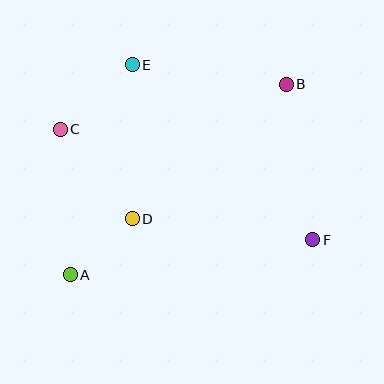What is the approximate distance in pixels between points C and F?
The distance between C and F is approximately 276 pixels.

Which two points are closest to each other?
Points A and D are closest to each other.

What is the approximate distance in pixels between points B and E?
The distance between B and E is approximately 155 pixels.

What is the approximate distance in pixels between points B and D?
The distance between B and D is approximately 204 pixels.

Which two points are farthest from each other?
Points A and B are farthest from each other.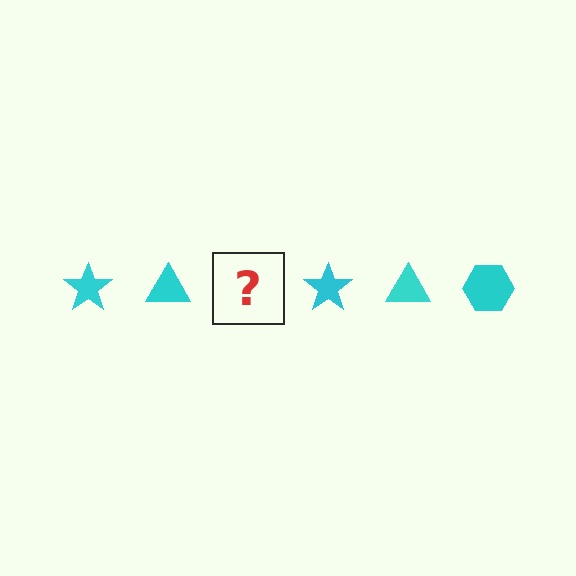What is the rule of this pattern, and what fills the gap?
The rule is that the pattern cycles through star, triangle, hexagon shapes in cyan. The gap should be filled with a cyan hexagon.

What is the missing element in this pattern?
The missing element is a cyan hexagon.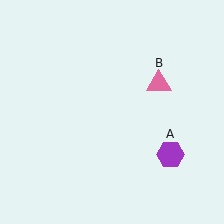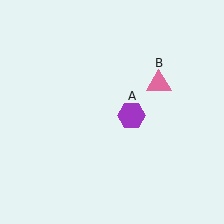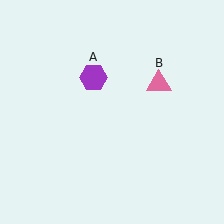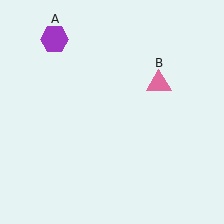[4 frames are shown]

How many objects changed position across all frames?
1 object changed position: purple hexagon (object A).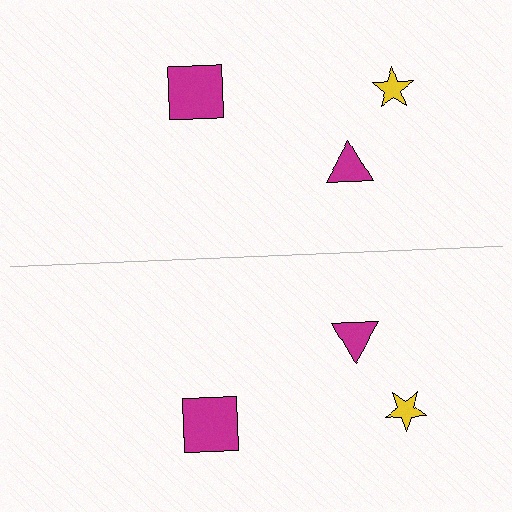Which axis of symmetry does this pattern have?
The pattern has a horizontal axis of symmetry running through the center of the image.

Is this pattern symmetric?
Yes, this pattern has bilateral (reflection) symmetry.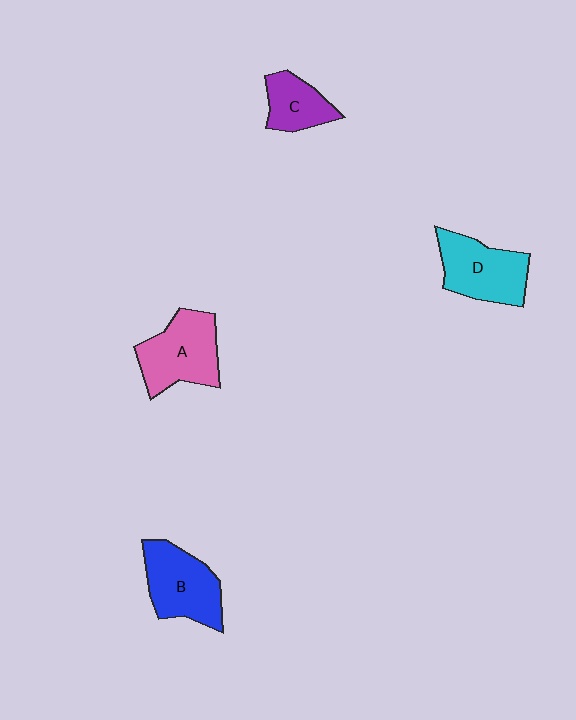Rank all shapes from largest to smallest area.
From largest to smallest: A (pink), B (blue), D (cyan), C (purple).